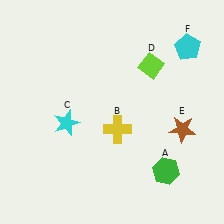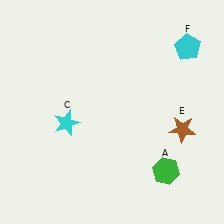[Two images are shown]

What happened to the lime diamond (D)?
The lime diamond (D) was removed in Image 2. It was in the top-right area of Image 1.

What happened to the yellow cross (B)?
The yellow cross (B) was removed in Image 2. It was in the bottom-right area of Image 1.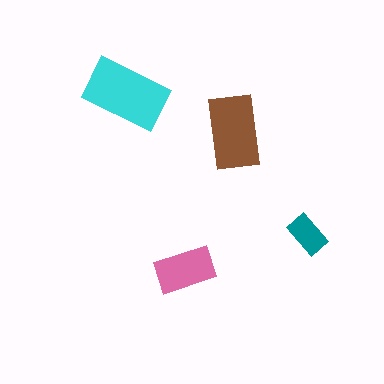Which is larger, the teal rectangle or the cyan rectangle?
The cyan one.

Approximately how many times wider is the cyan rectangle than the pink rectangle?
About 1.5 times wider.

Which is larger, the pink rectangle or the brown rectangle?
The brown one.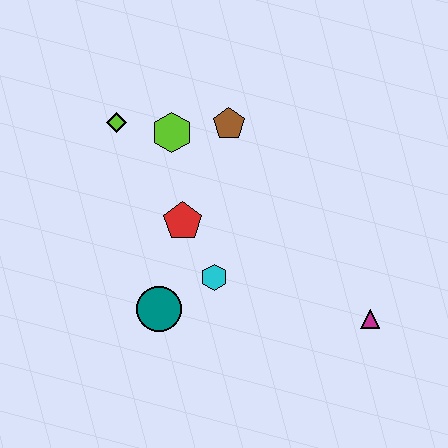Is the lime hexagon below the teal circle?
No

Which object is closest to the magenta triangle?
The cyan hexagon is closest to the magenta triangle.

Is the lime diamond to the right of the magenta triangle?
No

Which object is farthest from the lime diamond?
The magenta triangle is farthest from the lime diamond.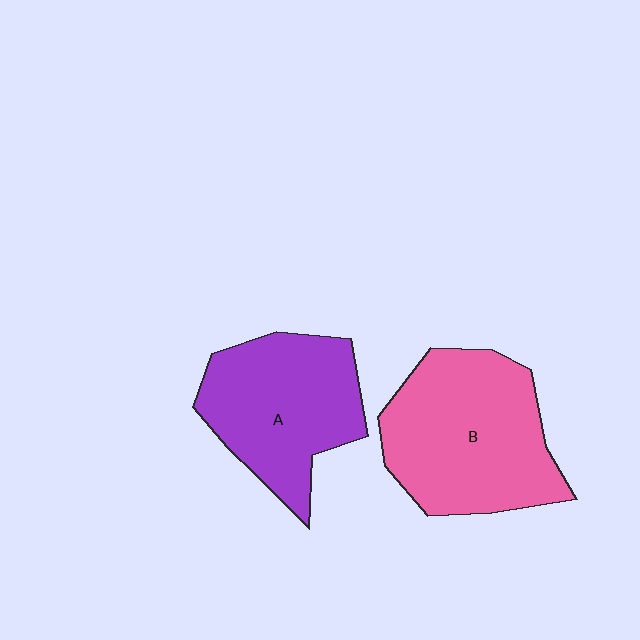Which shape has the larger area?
Shape B (pink).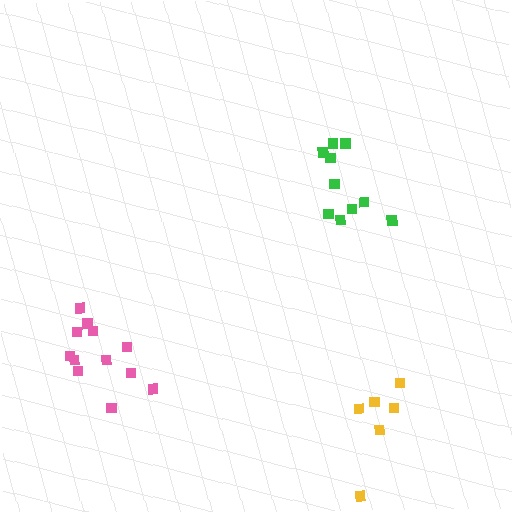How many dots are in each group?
Group 1: 12 dots, Group 2: 10 dots, Group 3: 6 dots (28 total).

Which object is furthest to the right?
The yellow cluster is rightmost.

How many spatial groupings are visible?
There are 3 spatial groupings.